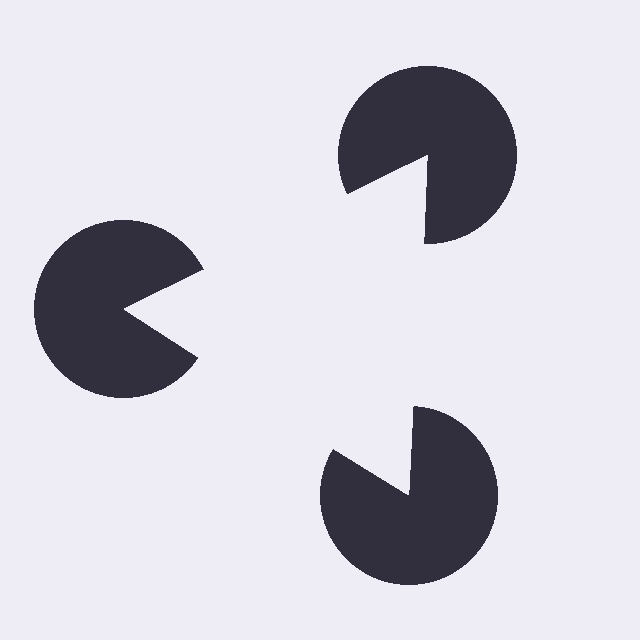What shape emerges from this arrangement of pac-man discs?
An illusory triangle — its edges are inferred from the aligned wedge cuts in the pac-man discs, not physically drawn.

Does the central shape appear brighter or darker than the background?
It typically appears slightly brighter than the background, even though no actual brightness change is drawn.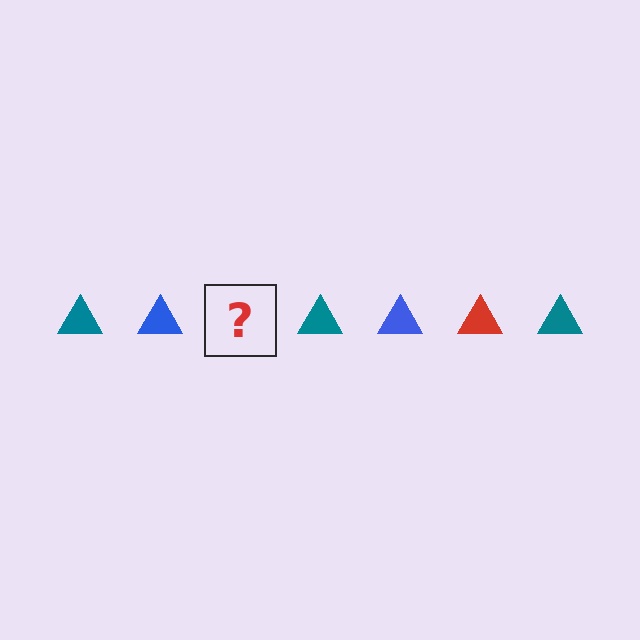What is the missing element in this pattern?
The missing element is a red triangle.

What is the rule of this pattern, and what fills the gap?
The rule is that the pattern cycles through teal, blue, red triangles. The gap should be filled with a red triangle.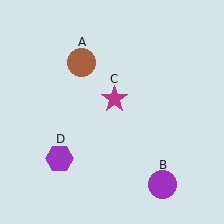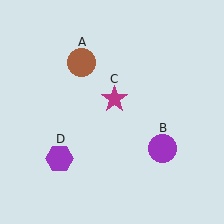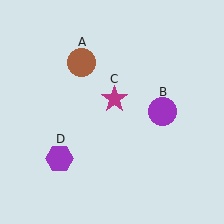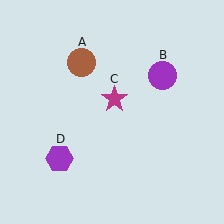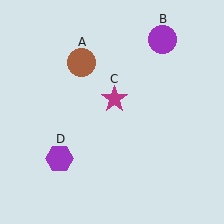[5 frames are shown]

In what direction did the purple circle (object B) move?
The purple circle (object B) moved up.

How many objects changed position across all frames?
1 object changed position: purple circle (object B).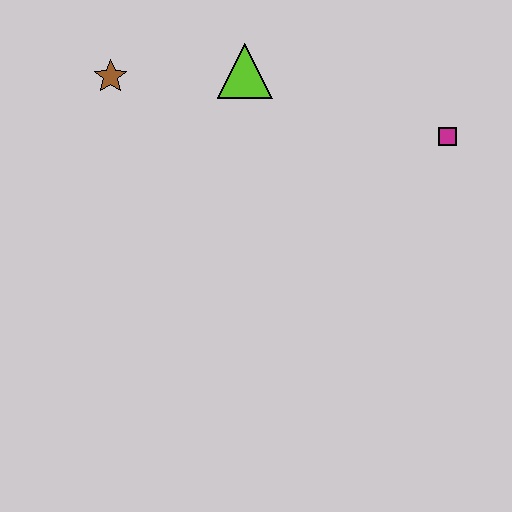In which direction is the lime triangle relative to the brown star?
The lime triangle is to the right of the brown star.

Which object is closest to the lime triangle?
The brown star is closest to the lime triangle.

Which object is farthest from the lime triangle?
The magenta square is farthest from the lime triangle.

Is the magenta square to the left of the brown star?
No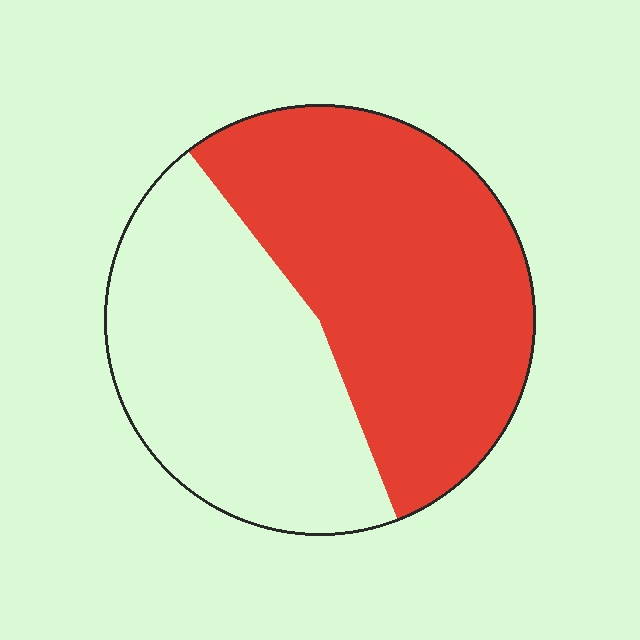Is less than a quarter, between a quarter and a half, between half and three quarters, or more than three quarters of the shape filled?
Between half and three quarters.